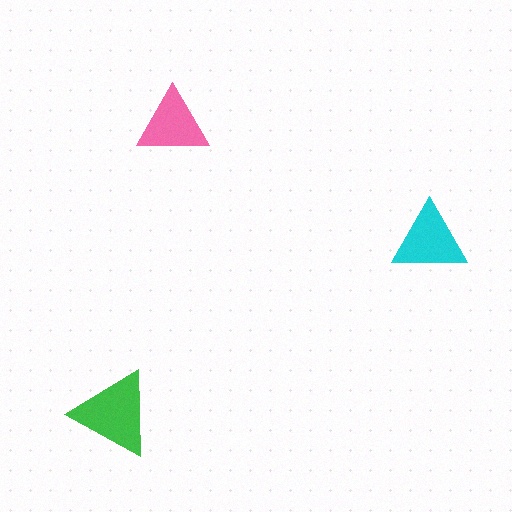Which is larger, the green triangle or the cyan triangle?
The green one.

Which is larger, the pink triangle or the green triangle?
The green one.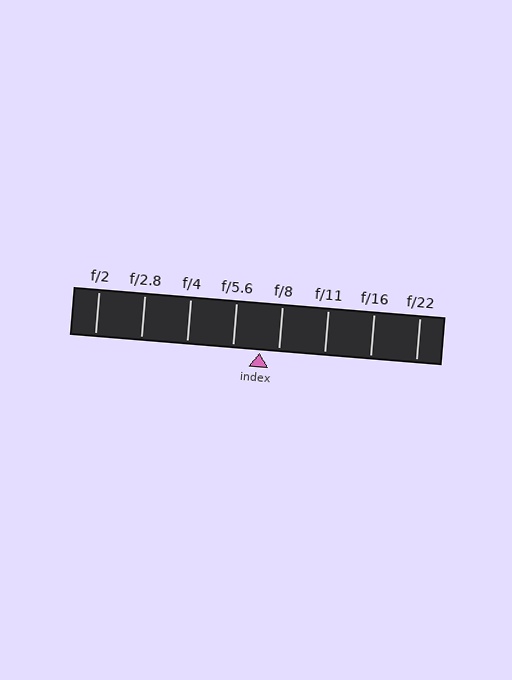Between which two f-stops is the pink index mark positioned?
The index mark is between f/5.6 and f/8.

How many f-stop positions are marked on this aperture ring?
There are 8 f-stop positions marked.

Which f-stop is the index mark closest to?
The index mark is closest to f/8.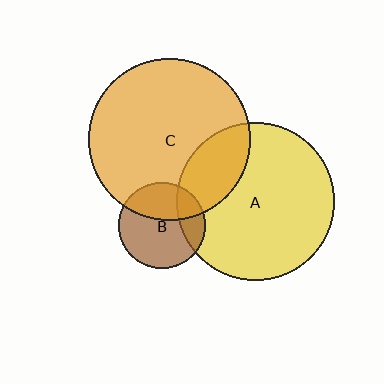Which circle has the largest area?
Circle C (orange).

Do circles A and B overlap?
Yes.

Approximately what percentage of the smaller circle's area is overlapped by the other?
Approximately 20%.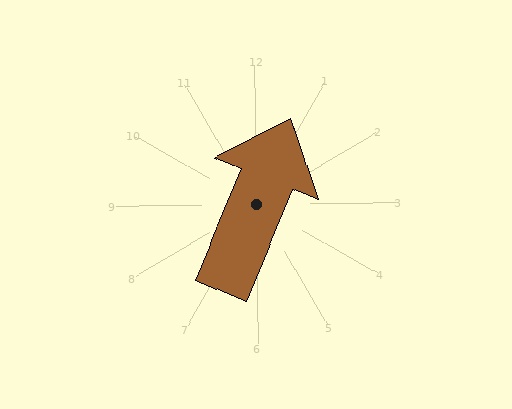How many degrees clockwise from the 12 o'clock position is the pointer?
Approximately 23 degrees.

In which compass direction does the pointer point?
Northeast.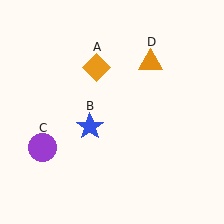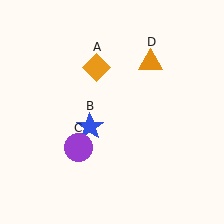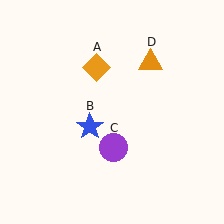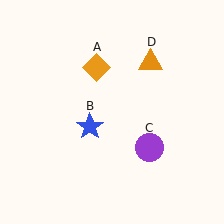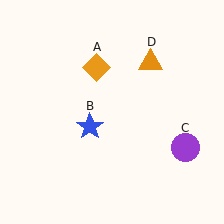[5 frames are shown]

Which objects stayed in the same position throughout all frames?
Orange diamond (object A) and blue star (object B) and orange triangle (object D) remained stationary.